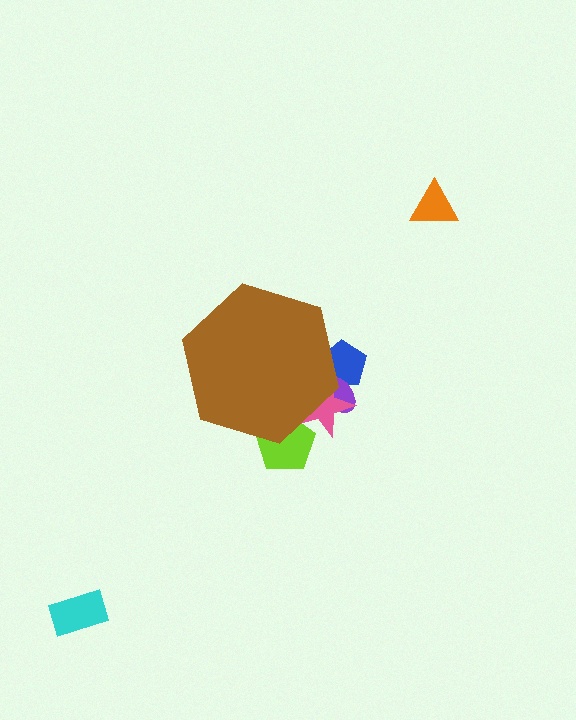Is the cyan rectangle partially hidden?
No, the cyan rectangle is fully visible.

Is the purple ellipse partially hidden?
Yes, the purple ellipse is partially hidden behind the brown hexagon.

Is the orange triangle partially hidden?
No, the orange triangle is fully visible.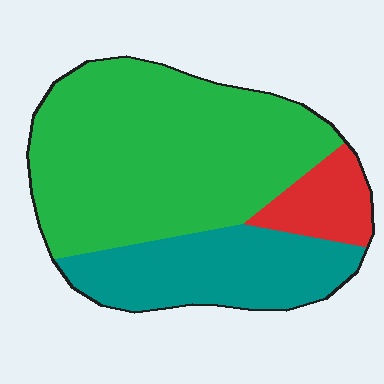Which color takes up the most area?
Green, at roughly 60%.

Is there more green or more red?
Green.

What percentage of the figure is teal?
Teal covers about 30% of the figure.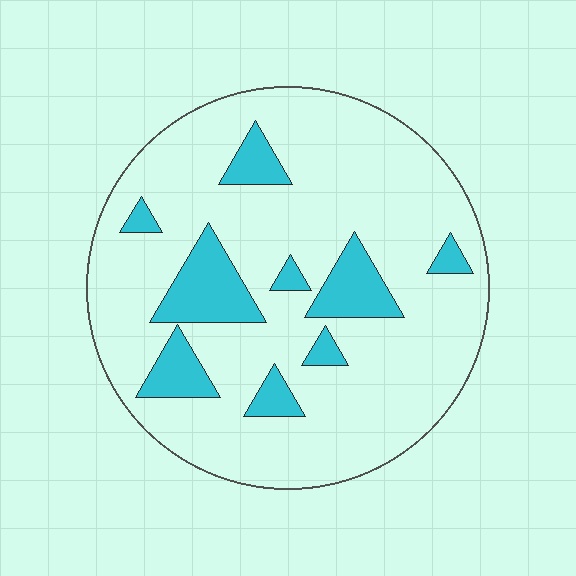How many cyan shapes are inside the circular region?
9.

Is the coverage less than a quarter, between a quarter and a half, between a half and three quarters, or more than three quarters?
Less than a quarter.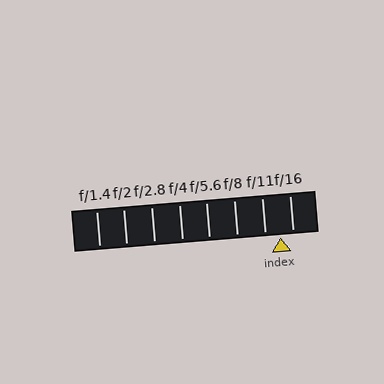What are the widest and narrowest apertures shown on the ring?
The widest aperture shown is f/1.4 and the narrowest is f/16.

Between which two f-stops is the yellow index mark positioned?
The index mark is between f/11 and f/16.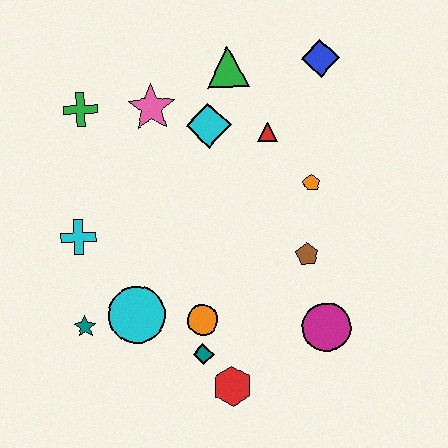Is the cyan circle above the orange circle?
Yes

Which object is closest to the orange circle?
The teal diamond is closest to the orange circle.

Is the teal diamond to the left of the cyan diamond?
Yes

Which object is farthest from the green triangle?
The red hexagon is farthest from the green triangle.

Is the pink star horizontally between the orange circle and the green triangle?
No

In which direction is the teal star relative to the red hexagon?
The teal star is to the left of the red hexagon.